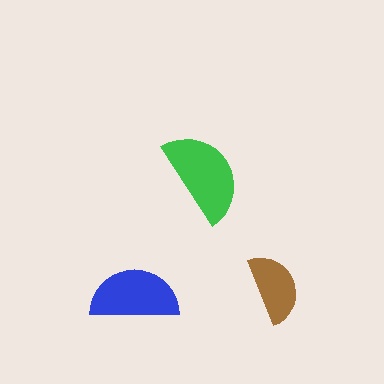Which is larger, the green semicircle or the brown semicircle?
The green one.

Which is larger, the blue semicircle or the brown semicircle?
The blue one.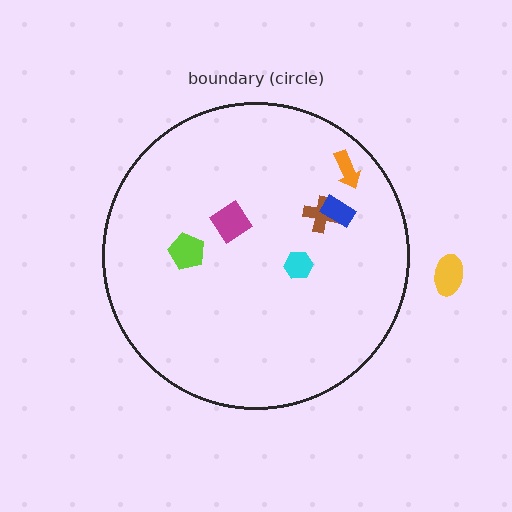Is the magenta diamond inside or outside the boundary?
Inside.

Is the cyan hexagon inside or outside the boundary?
Inside.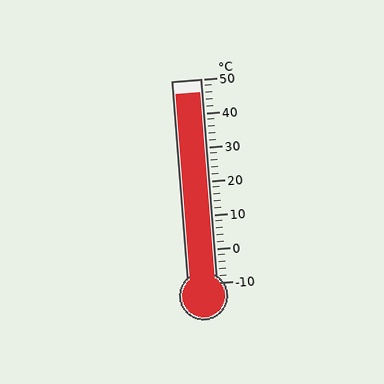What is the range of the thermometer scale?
The thermometer scale ranges from -10°C to 50°C.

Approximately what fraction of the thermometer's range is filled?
The thermometer is filled to approximately 95% of its range.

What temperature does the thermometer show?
The thermometer shows approximately 46°C.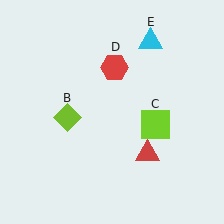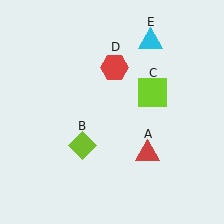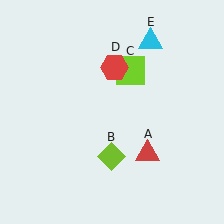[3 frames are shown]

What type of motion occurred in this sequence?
The lime diamond (object B), lime square (object C) rotated counterclockwise around the center of the scene.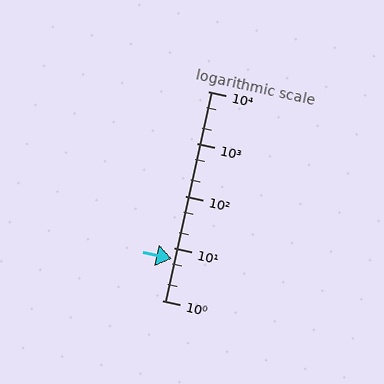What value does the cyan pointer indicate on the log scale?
The pointer indicates approximately 6.2.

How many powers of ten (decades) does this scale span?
The scale spans 4 decades, from 1 to 10000.